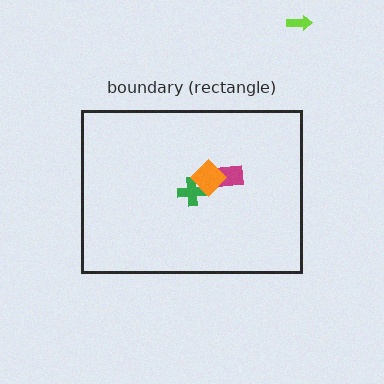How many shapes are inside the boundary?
3 inside, 1 outside.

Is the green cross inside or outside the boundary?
Inside.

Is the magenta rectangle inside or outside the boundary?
Inside.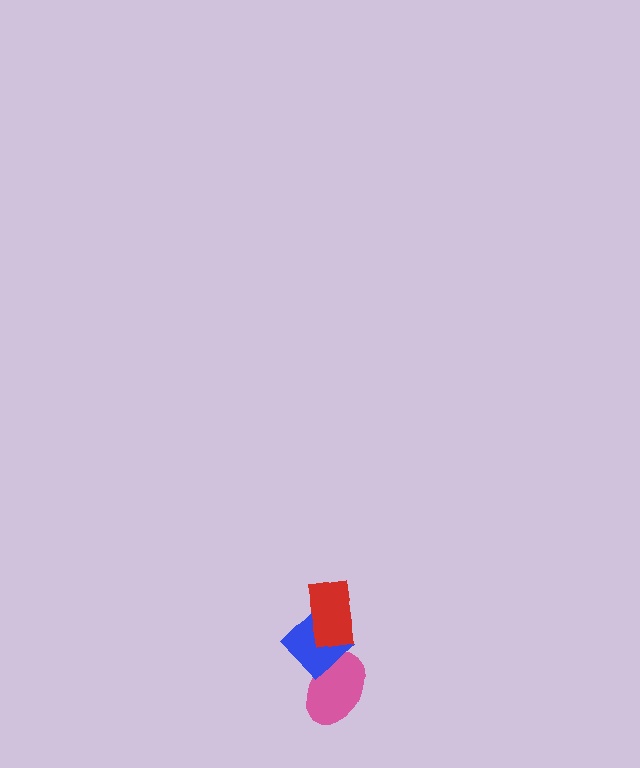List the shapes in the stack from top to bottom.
From top to bottom: the red rectangle, the blue diamond, the pink ellipse.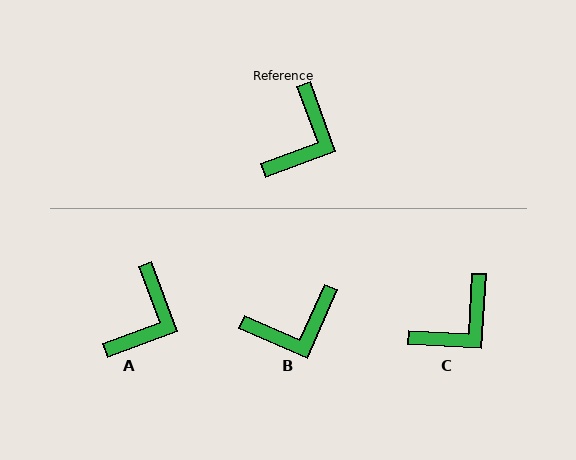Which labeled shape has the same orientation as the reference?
A.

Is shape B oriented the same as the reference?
No, it is off by about 44 degrees.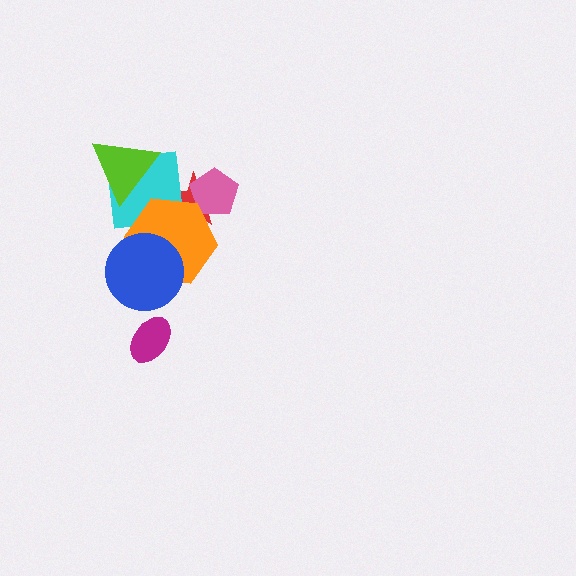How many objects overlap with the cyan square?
3 objects overlap with the cyan square.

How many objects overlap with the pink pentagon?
2 objects overlap with the pink pentagon.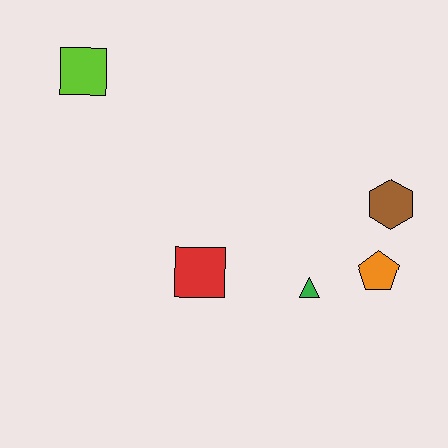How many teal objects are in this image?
There are no teal objects.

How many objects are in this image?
There are 5 objects.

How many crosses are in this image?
There are no crosses.